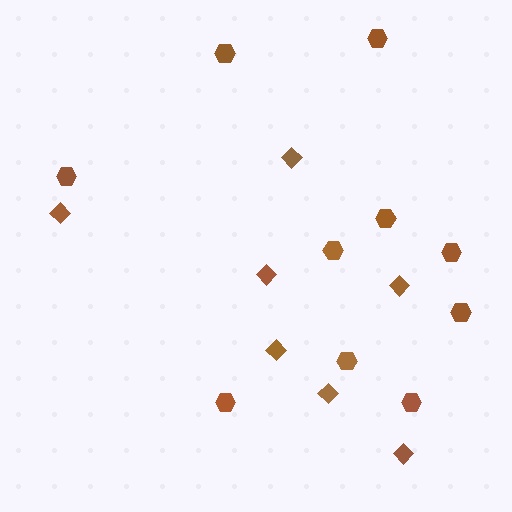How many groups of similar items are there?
There are 2 groups: one group of diamonds (7) and one group of hexagons (10).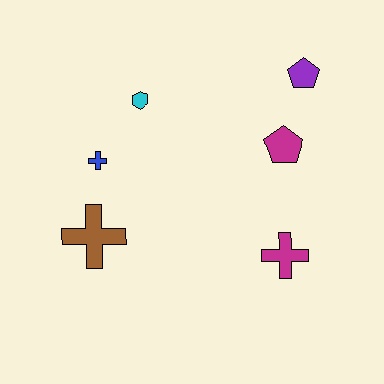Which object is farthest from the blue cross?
The purple pentagon is farthest from the blue cross.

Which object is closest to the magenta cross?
The magenta pentagon is closest to the magenta cross.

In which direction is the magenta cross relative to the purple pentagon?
The magenta cross is below the purple pentagon.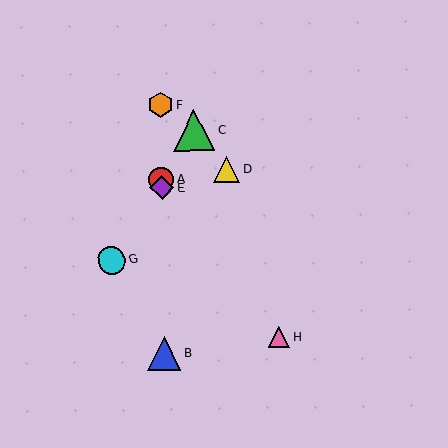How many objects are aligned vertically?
4 objects (A, B, E, F) are aligned vertically.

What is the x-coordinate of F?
Object F is at x≈161.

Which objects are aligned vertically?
Objects A, B, E, F are aligned vertically.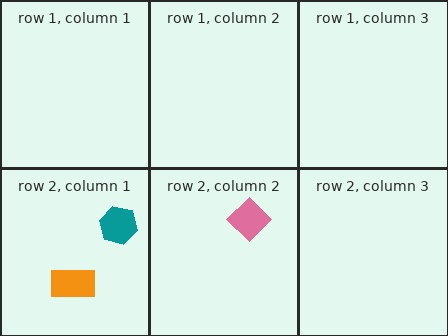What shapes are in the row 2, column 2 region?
The pink diamond.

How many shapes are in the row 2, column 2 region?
1.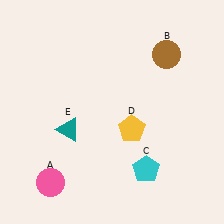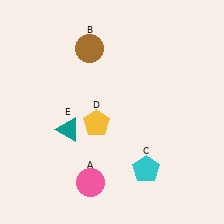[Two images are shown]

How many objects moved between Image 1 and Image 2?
3 objects moved between the two images.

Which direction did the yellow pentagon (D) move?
The yellow pentagon (D) moved left.